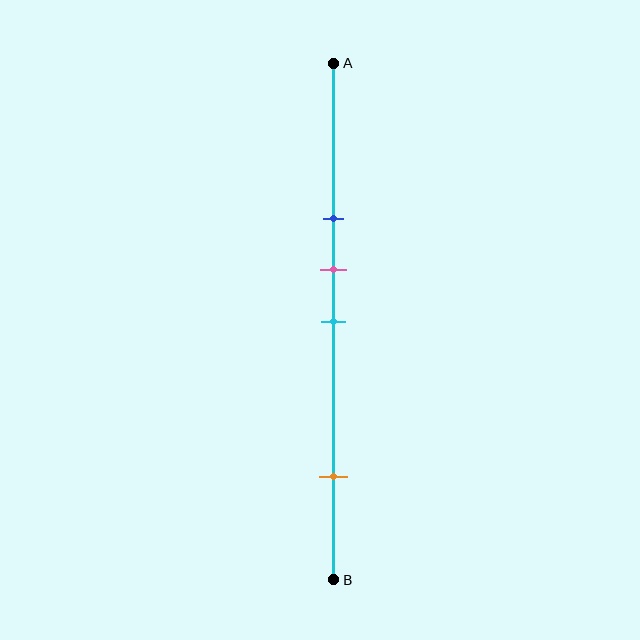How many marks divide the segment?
There are 4 marks dividing the segment.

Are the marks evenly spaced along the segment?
No, the marks are not evenly spaced.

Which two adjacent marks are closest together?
The pink and cyan marks are the closest adjacent pair.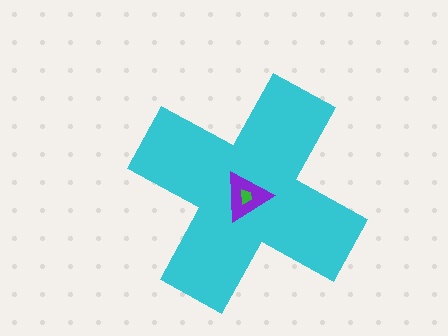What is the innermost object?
The green trapezoid.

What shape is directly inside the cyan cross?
The purple triangle.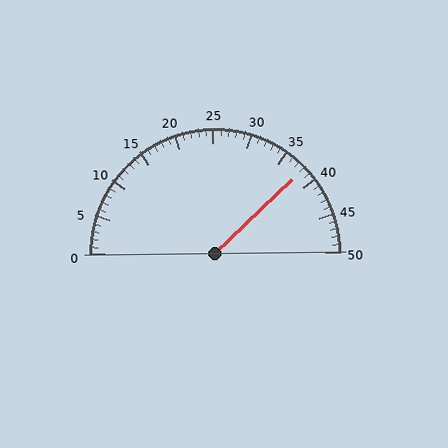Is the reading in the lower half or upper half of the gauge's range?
The reading is in the upper half of the range (0 to 50).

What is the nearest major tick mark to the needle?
The nearest major tick mark is 40.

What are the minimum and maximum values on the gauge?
The gauge ranges from 0 to 50.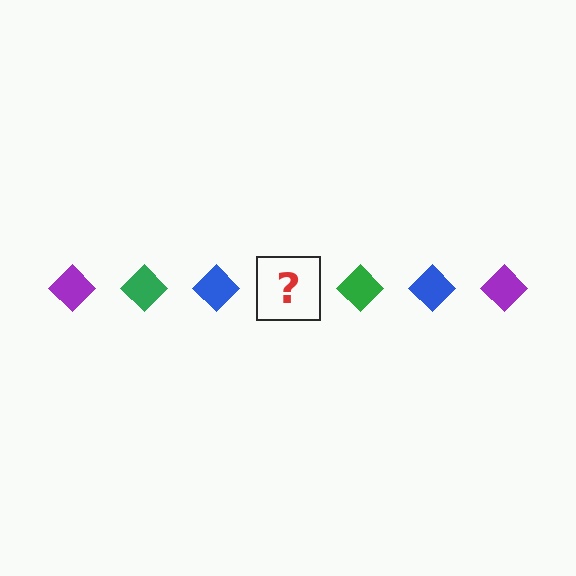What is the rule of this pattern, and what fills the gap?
The rule is that the pattern cycles through purple, green, blue diamonds. The gap should be filled with a purple diamond.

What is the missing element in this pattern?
The missing element is a purple diamond.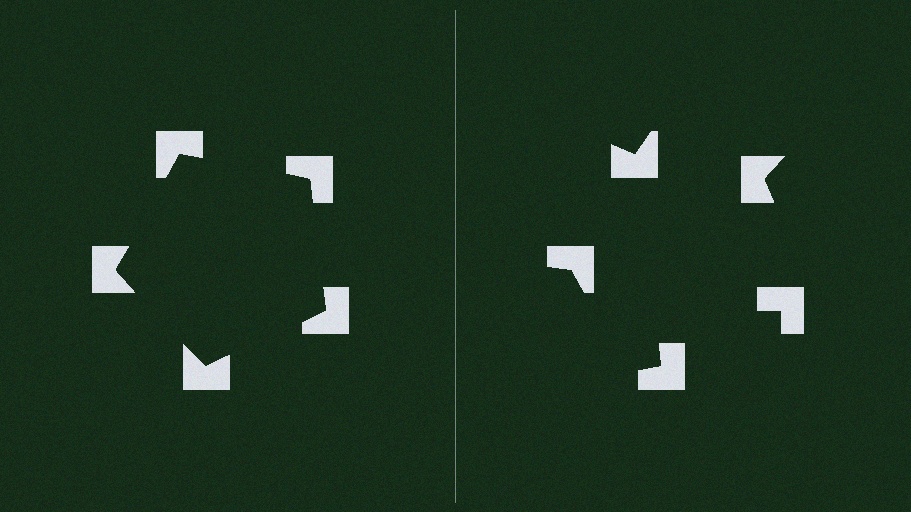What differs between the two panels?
The notched squares are positioned identically on both sides; only the wedge orientations differ. On the left they align to a pentagon; on the right they are misaligned.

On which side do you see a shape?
An illusory pentagon appears on the left side. On the right side the wedge cuts are rotated, so no coherent shape forms.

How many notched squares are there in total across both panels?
10 — 5 on each side.